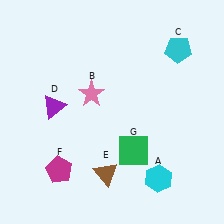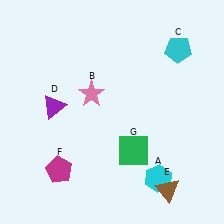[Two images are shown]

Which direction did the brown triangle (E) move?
The brown triangle (E) moved right.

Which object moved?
The brown triangle (E) moved right.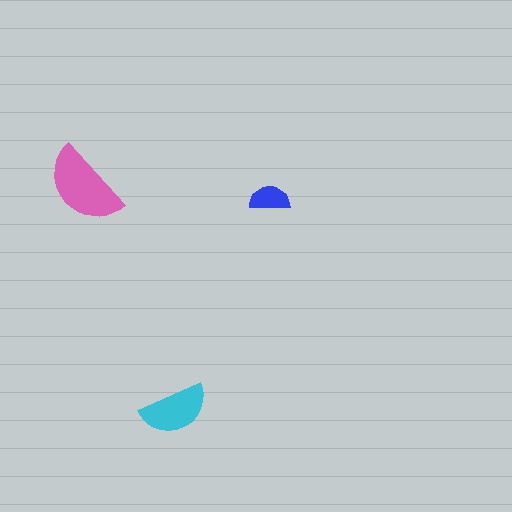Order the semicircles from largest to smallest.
the pink one, the cyan one, the blue one.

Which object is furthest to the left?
The pink semicircle is leftmost.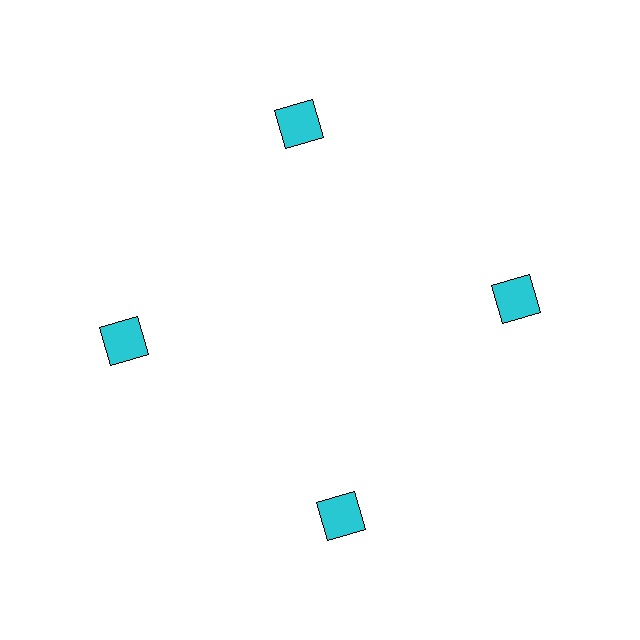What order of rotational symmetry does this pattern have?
This pattern has 4-fold rotational symmetry.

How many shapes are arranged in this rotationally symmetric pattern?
There are 4 shapes, arranged in 4 groups of 1.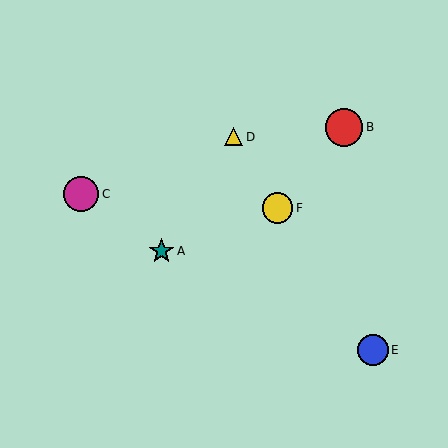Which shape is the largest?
The red circle (labeled B) is the largest.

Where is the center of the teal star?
The center of the teal star is at (161, 251).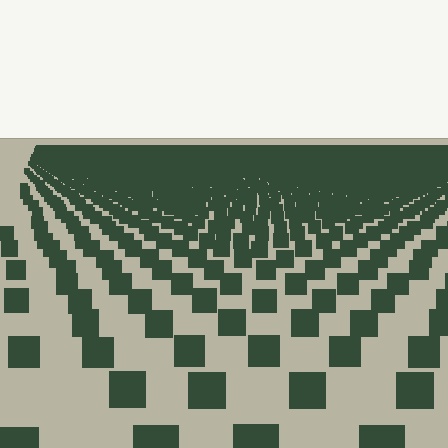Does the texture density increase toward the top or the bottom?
Density increases toward the top.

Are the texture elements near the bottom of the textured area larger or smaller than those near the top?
Larger. Near the bottom, elements are closer to the viewer and appear at a bigger on-screen size.